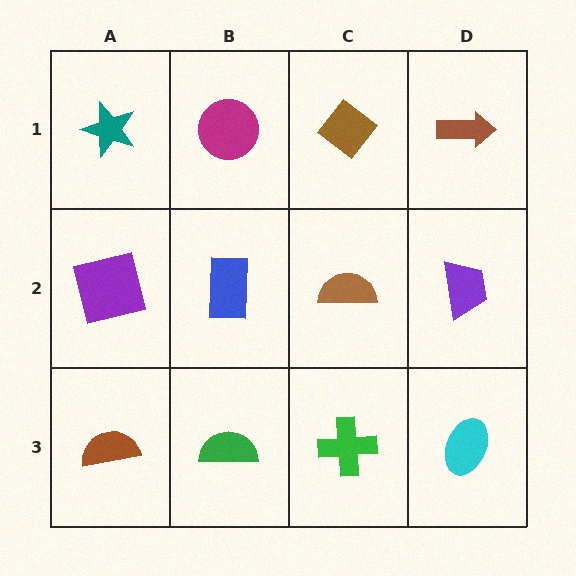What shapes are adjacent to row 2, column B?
A magenta circle (row 1, column B), a green semicircle (row 3, column B), a purple square (row 2, column A), a brown semicircle (row 2, column C).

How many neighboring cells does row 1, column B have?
3.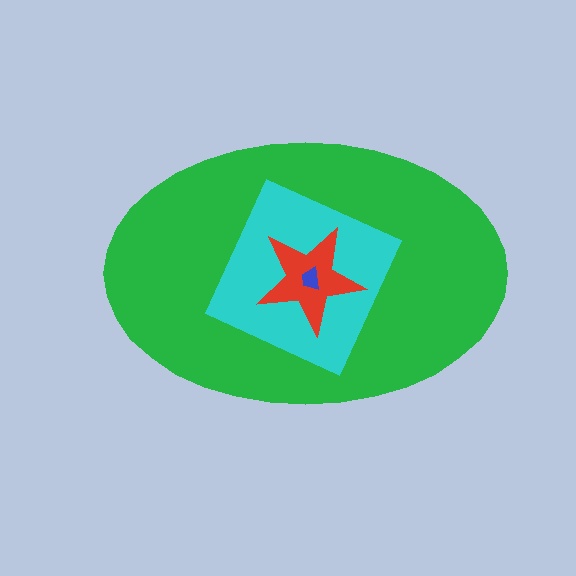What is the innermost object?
The blue trapezoid.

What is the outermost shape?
The green ellipse.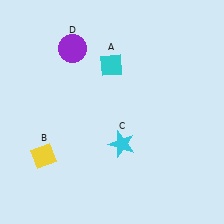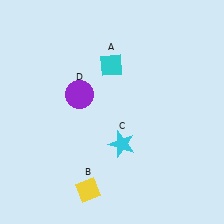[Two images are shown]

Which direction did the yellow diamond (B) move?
The yellow diamond (B) moved right.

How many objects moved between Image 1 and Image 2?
2 objects moved between the two images.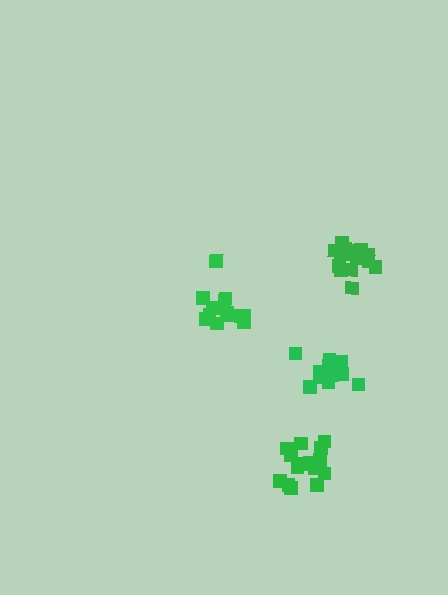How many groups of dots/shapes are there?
There are 4 groups.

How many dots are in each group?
Group 1: 19 dots, Group 2: 13 dots, Group 3: 15 dots, Group 4: 13 dots (60 total).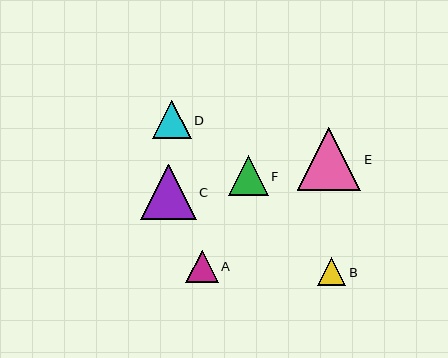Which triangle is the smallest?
Triangle B is the smallest with a size of approximately 28 pixels.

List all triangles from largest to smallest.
From largest to smallest: E, C, F, D, A, B.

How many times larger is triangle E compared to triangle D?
Triangle E is approximately 1.7 times the size of triangle D.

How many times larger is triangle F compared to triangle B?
Triangle F is approximately 1.4 times the size of triangle B.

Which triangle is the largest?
Triangle E is the largest with a size of approximately 63 pixels.